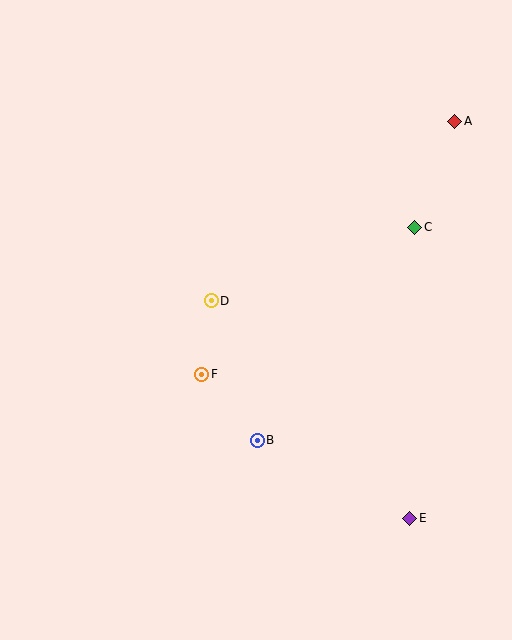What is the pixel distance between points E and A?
The distance between E and A is 399 pixels.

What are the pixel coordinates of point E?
Point E is at (410, 518).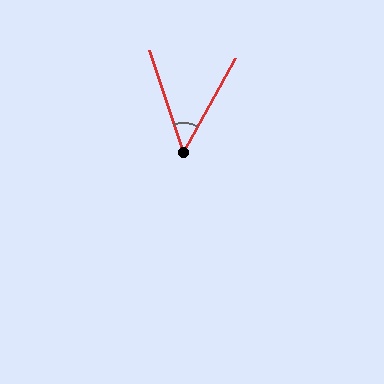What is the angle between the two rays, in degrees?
Approximately 47 degrees.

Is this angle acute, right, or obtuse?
It is acute.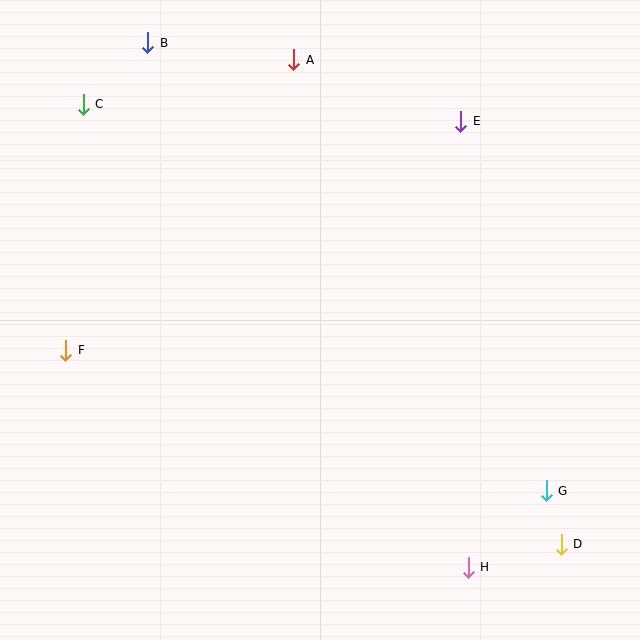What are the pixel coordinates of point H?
Point H is at (468, 567).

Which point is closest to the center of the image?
Point E at (461, 121) is closest to the center.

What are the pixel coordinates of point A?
Point A is at (294, 60).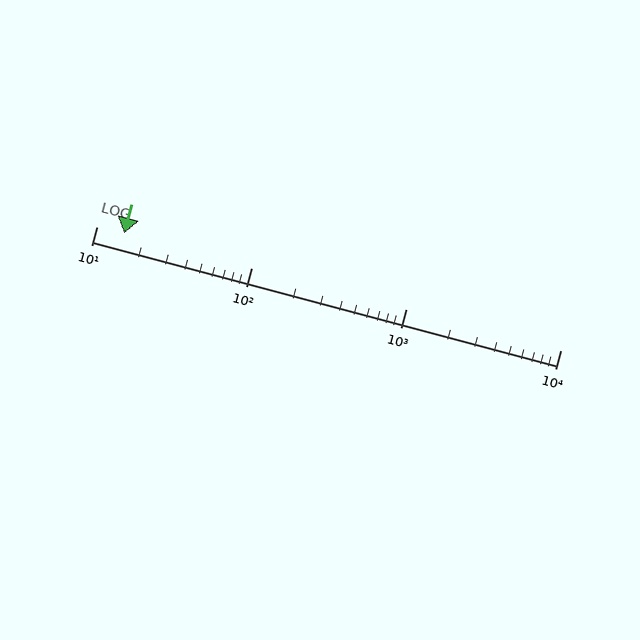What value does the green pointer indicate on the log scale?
The pointer indicates approximately 15.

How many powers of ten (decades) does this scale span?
The scale spans 3 decades, from 10 to 10000.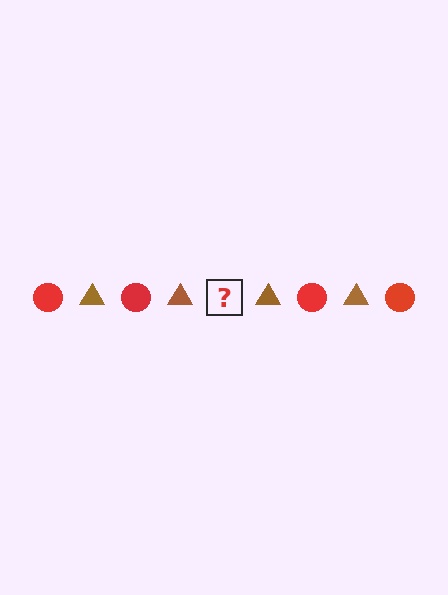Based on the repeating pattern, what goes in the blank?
The blank should be a red circle.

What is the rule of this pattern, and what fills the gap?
The rule is that the pattern alternates between red circle and brown triangle. The gap should be filled with a red circle.